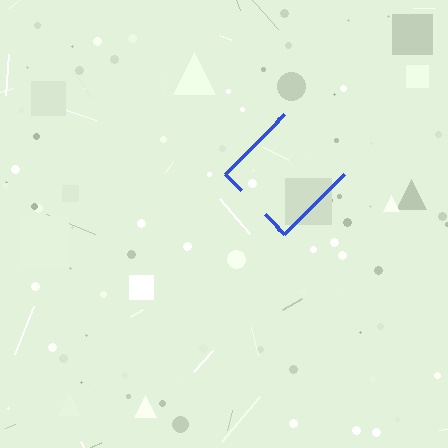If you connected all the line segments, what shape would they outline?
They would outline a diamond.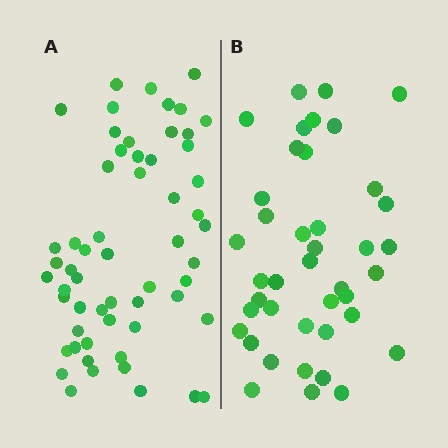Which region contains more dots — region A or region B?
Region A (the left region) has more dots.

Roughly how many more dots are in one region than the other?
Region A has approximately 15 more dots than region B.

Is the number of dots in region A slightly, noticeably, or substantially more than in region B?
Region A has noticeably more, but not dramatically so. The ratio is roughly 1.4 to 1.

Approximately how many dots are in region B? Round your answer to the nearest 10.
About 40 dots. (The exact count is 41, which rounds to 40.)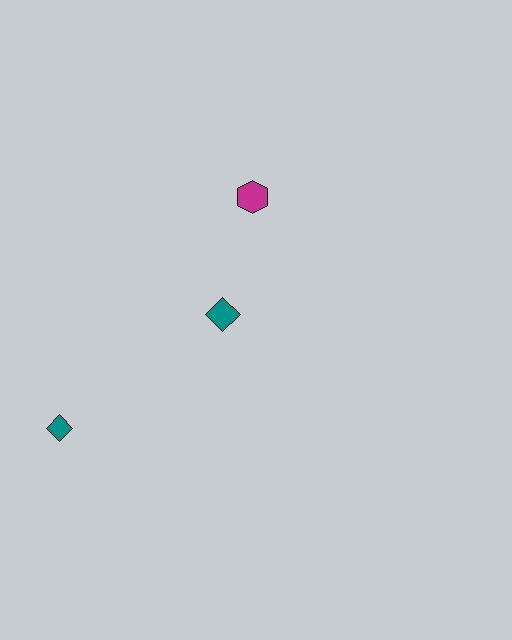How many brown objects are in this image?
There are no brown objects.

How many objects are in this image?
There are 3 objects.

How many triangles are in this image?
There are no triangles.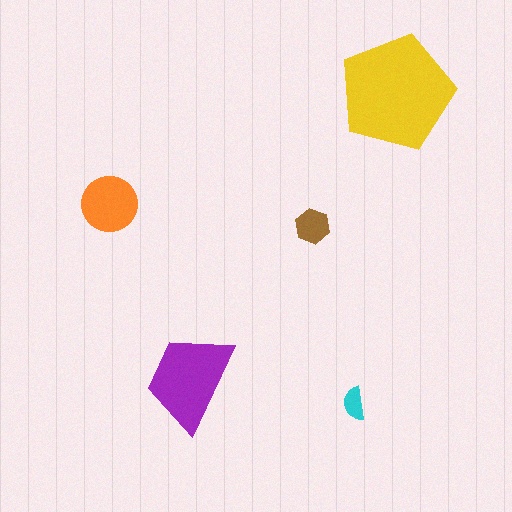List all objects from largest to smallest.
The yellow pentagon, the purple trapezoid, the orange circle, the brown hexagon, the cyan semicircle.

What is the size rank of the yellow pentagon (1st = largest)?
1st.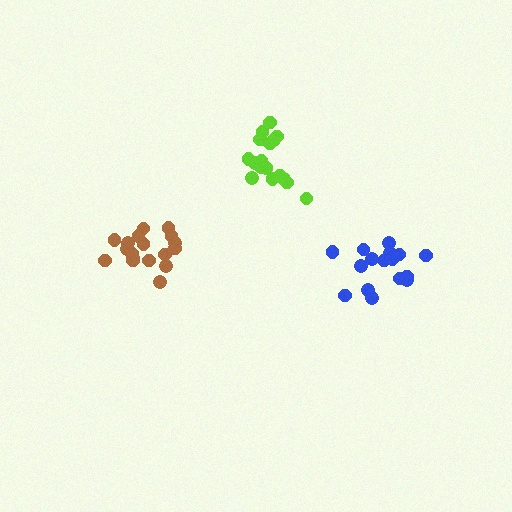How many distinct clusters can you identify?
There are 3 distinct clusters.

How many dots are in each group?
Group 1: 17 dots, Group 2: 18 dots, Group 3: 16 dots (51 total).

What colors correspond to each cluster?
The clusters are colored: lime, brown, blue.